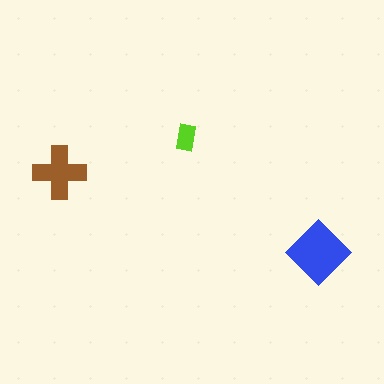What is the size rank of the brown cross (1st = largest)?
2nd.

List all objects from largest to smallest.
The blue diamond, the brown cross, the lime rectangle.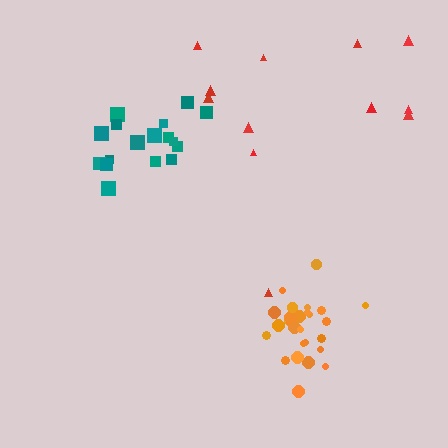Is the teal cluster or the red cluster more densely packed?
Teal.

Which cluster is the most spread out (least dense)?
Red.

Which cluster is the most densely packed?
Orange.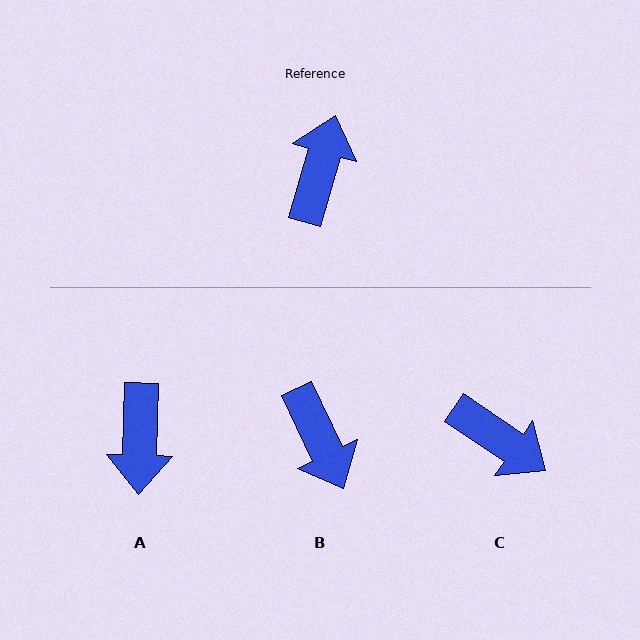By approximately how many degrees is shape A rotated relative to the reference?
Approximately 166 degrees clockwise.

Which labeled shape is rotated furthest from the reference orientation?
A, about 166 degrees away.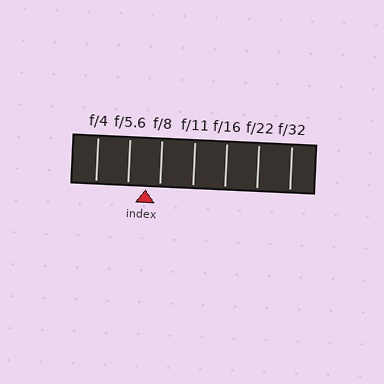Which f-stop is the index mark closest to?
The index mark is closest to f/8.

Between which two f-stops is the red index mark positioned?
The index mark is between f/5.6 and f/8.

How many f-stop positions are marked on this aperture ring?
There are 7 f-stop positions marked.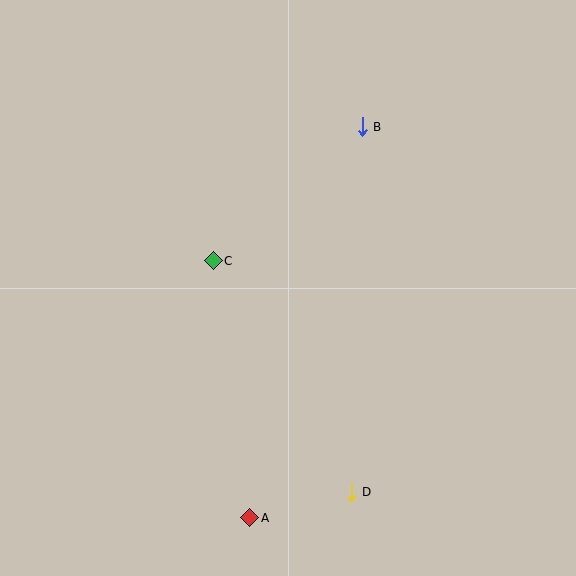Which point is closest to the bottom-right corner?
Point D is closest to the bottom-right corner.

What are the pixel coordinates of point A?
Point A is at (250, 518).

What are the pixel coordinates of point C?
Point C is at (213, 261).